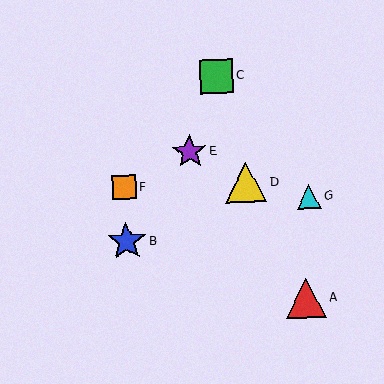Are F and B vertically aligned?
Yes, both are at x≈124.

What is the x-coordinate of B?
Object B is at x≈127.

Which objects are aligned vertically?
Objects B, F are aligned vertically.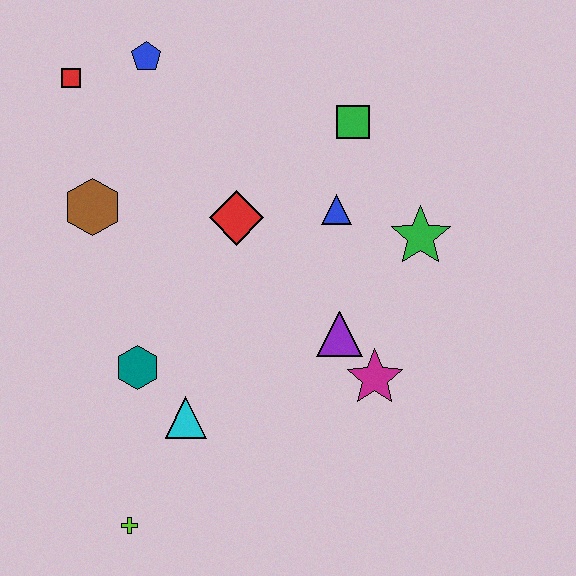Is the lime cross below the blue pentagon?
Yes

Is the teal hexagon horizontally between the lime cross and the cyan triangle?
Yes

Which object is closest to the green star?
The blue triangle is closest to the green star.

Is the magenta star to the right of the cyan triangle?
Yes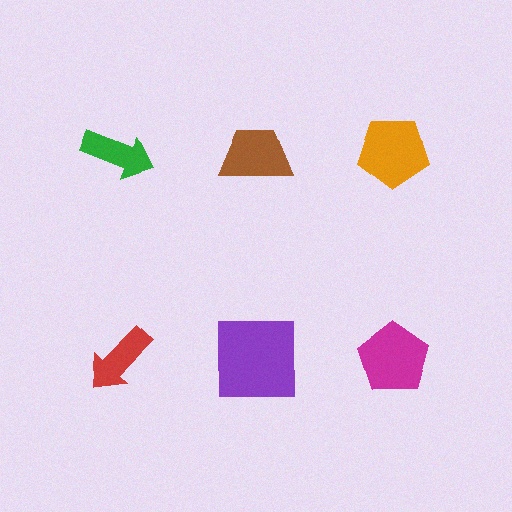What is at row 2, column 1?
A red arrow.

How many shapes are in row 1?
3 shapes.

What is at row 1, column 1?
A green arrow.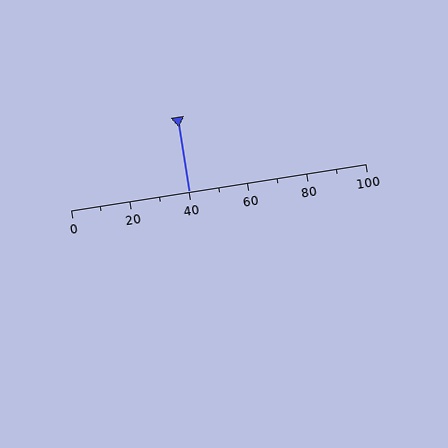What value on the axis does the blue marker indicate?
The marker indicates approximately 40.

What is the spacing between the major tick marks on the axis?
The major ticks are spaced 20 apart.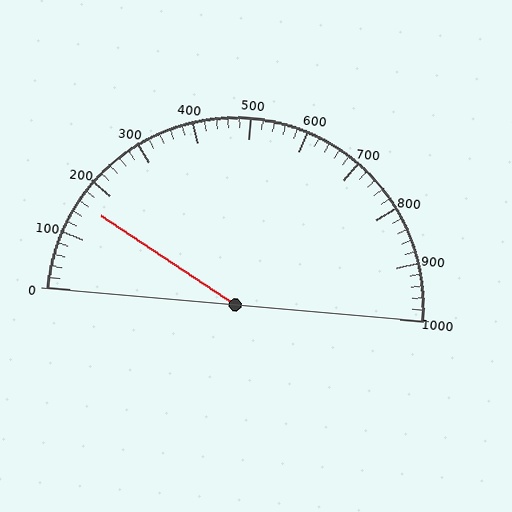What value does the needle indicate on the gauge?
The needle indicates approximately 160.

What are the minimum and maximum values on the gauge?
The gauge ranges from 0 to 1000.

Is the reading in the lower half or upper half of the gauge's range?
The reading is in the lower half of the range (0 to 1000).